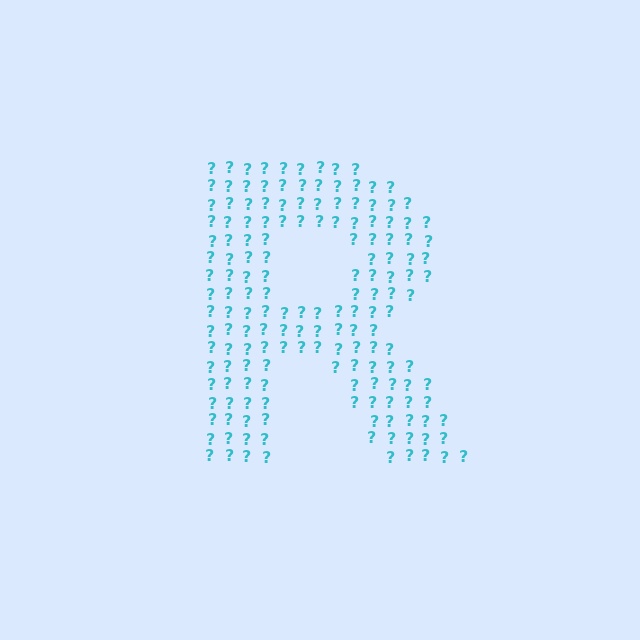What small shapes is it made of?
It is made of small question marks.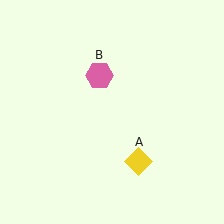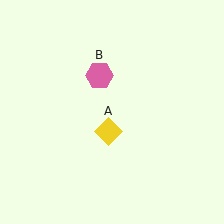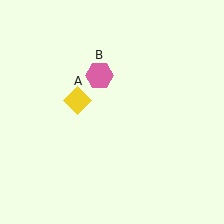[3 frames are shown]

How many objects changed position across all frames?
1 object changed position: yellow diamond (object A).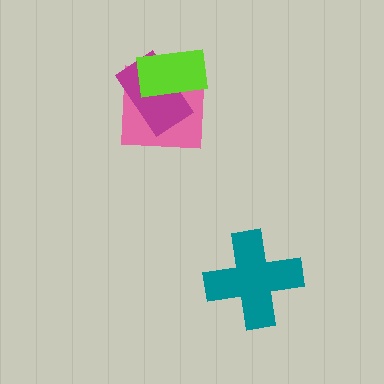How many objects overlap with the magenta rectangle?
2 objects overlap with the magenta rectangle.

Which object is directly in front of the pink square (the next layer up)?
The magenta rectangle is directly in front of the pink square.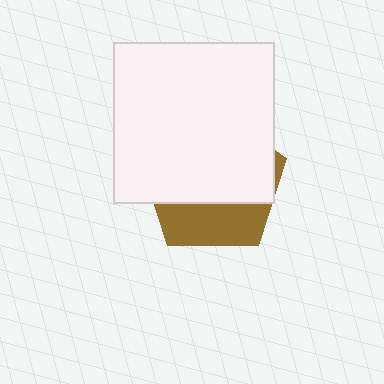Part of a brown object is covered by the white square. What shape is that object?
It is a pentagon.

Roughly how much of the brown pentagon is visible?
A small part of it is visible (roughly 33%).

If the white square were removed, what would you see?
You would see the complete brown pentagon.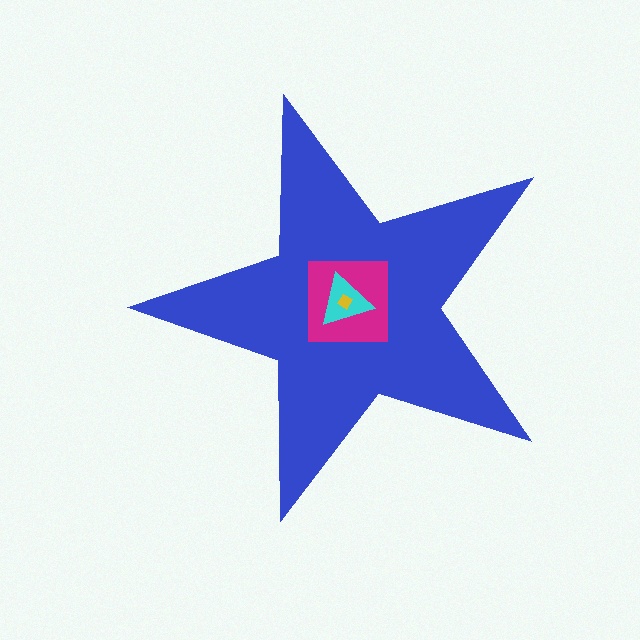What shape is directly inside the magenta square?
The cyan triangle.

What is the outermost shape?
The blue star.